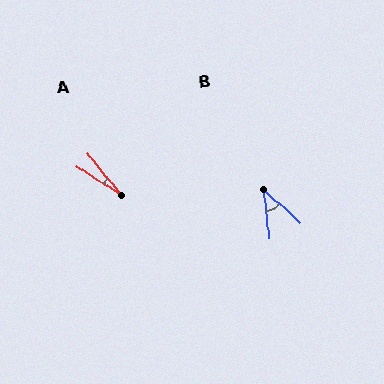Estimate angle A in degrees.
Approximately 18 degrees.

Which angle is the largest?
B, at approximately 42 degrees.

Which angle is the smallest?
A, at approximately 18 degrees.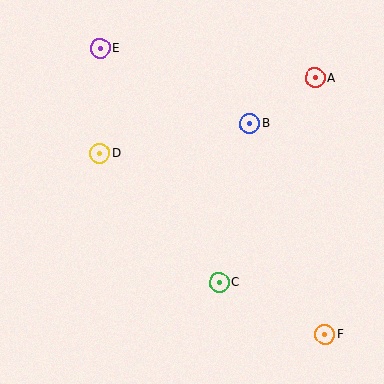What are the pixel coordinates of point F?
Point F is at (325, 334).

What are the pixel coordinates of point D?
Point D is at (99, 153).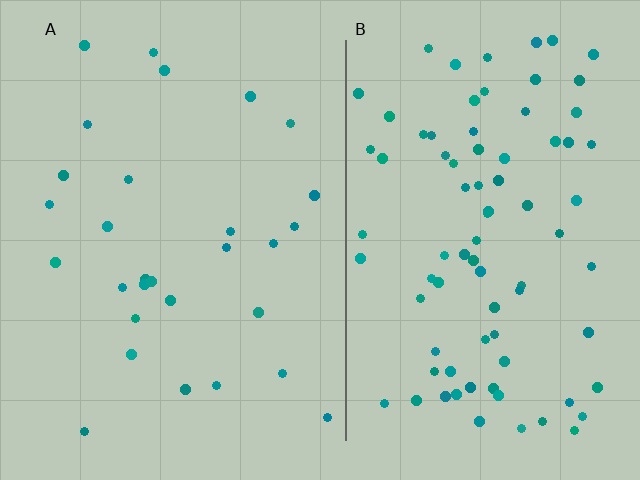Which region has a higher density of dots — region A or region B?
B (the right).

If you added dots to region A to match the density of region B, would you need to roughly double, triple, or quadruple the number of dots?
Approximately triple.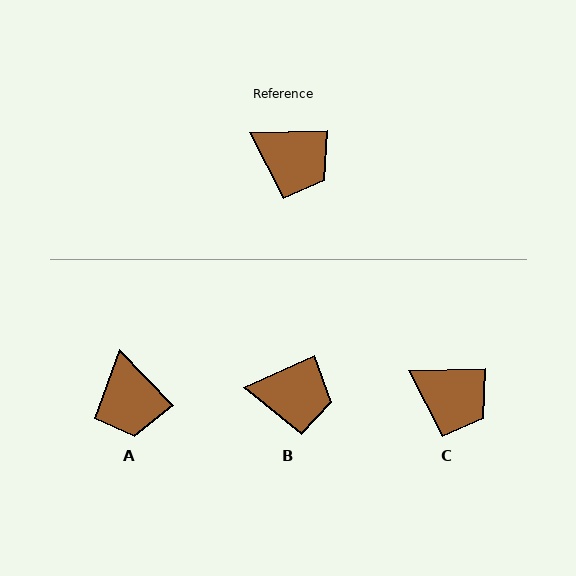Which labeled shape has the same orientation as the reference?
C.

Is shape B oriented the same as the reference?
No, it is off by about 23 degrees.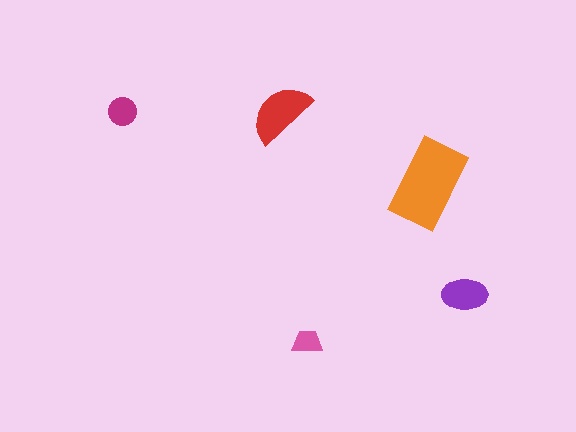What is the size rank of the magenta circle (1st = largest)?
4th.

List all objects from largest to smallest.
The orange rectangle, the red semicircle, the purple ellipse, the magenta circle, the pink trapezoid.